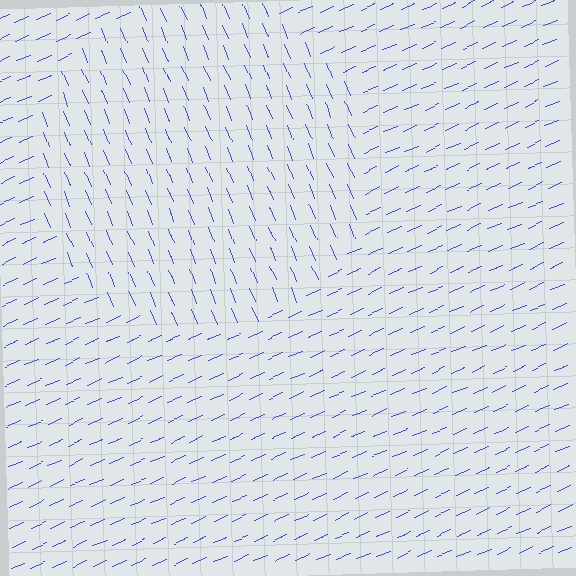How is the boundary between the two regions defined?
The boundary is defined purely by a change in line orientation (approximately 89 degrees difference). All lines are the same color and thickness.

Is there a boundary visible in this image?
Yes, there is a texture boundary formed by a change in line orientation.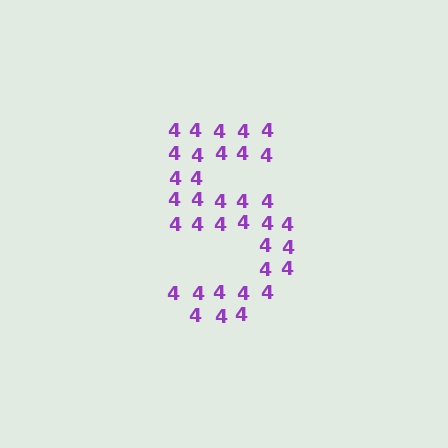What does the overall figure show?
The overall figure shows the digit 5.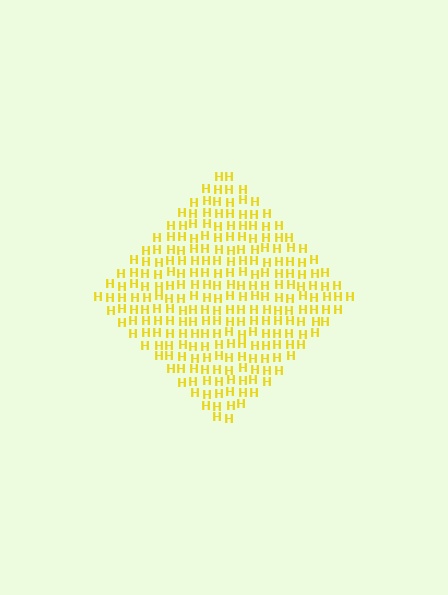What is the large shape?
The large shape is a diamond.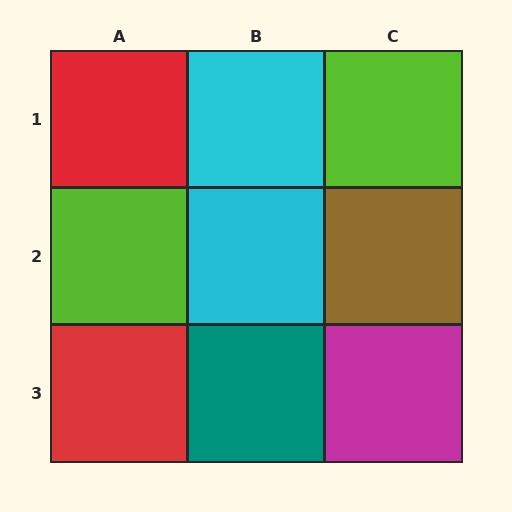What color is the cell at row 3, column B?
Teal.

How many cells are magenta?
1 cell is magenta.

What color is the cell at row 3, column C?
Magenta.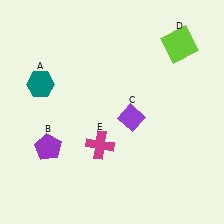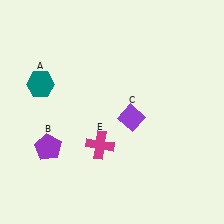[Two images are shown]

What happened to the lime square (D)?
The lime square (D) was removed in Image 2. It was in the top-right area of Image 1.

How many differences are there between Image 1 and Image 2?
There is 1 difference between the two images.